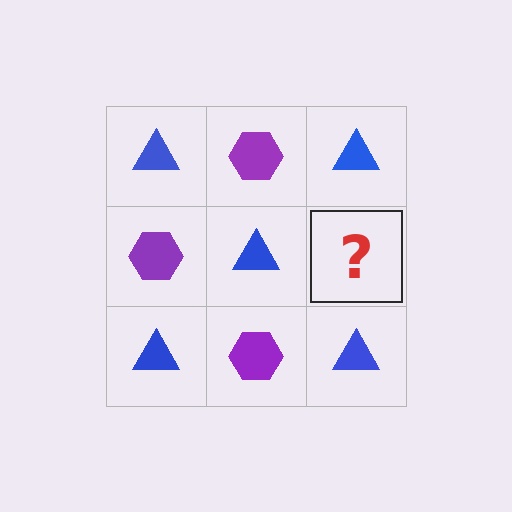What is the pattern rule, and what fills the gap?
The rule is that it alternates blue triangle and purple hexagon in a checkerboard pattern. The gap should be filled with a purple hexagon.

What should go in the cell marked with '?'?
The missing cell should contain a purple hexagon.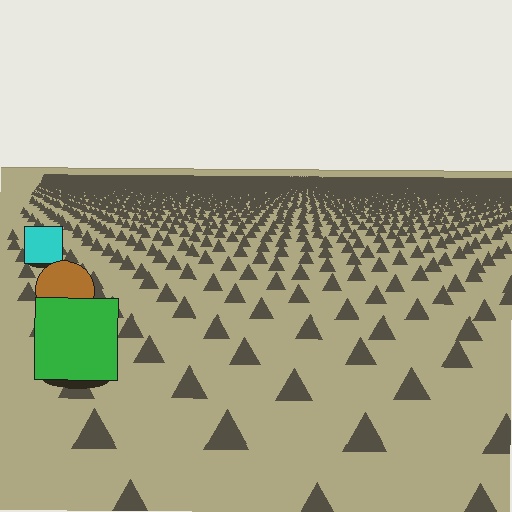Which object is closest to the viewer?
The green square is closest. The texture marks near it are larger and more spread out.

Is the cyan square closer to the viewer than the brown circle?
No. The brown circle is closer — you can tell from the texture gradient: the ground texture is coarser near it.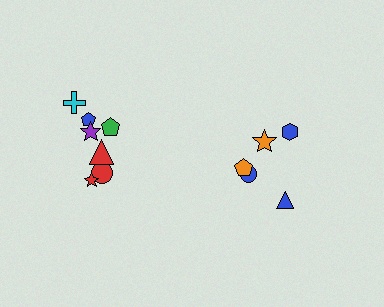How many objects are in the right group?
There are 5 objects.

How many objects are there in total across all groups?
There are 12 objects.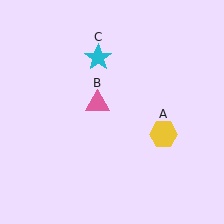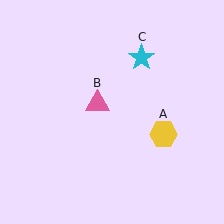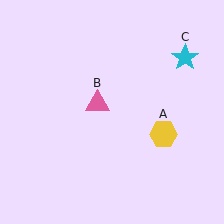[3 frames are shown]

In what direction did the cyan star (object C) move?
The cyan star (object C) moved right.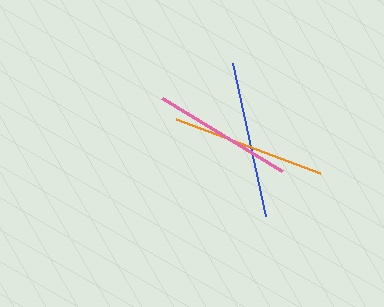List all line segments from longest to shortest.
From longest to shortest: blue, orange, pink.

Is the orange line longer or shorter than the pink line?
The orange line is longer than the pink line.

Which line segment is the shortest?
The pink line is the shortest at approximately 140 pixels.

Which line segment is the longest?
The blue line is the longest at approximately 156 pixels.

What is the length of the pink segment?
The pink segment is approximately 140 pixels long.